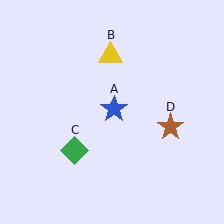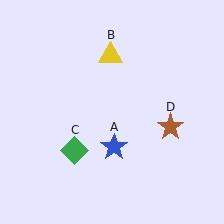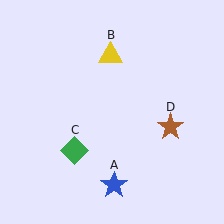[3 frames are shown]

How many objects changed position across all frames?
1 object changed position: blue star (object A).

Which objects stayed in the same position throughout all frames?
Yellow triangle (object B) and green diamond (object C) and brown star (object D) remained stationary.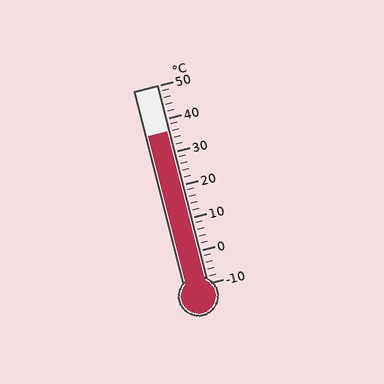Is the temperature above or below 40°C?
The temperature is below 40°C.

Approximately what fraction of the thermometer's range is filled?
The thermometer is filled to approximately 75% of its range.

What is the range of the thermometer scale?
The thermometer scale ranges from -10°C to 50°C.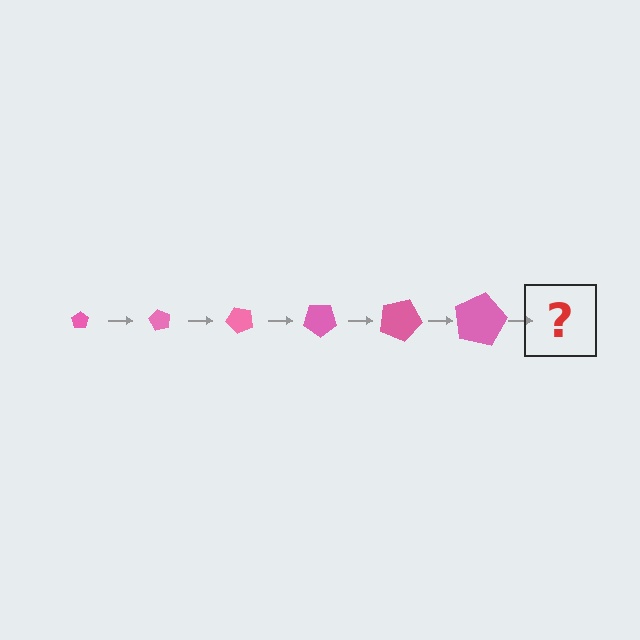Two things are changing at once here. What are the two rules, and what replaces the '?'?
The two rules are that the pentagon grows larger each step and it rotates 60 degrees each step. The '?' should be a pentagon, larger than the previous one and rotated 360 degrees from the start.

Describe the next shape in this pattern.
It should be a pentagon, larger than the previous one and rotated 360 degrees from the start.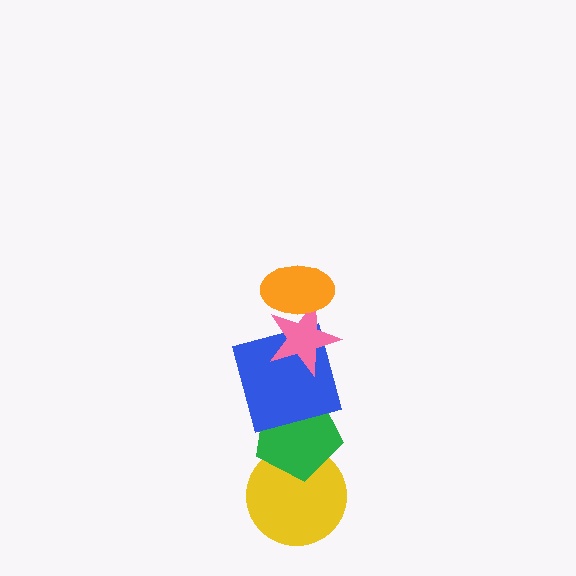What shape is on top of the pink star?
The orange ellipse is on top of the pink star.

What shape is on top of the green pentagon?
The blue square is on top of the green pentagon.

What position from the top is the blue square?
The blue square is 3rd from the top.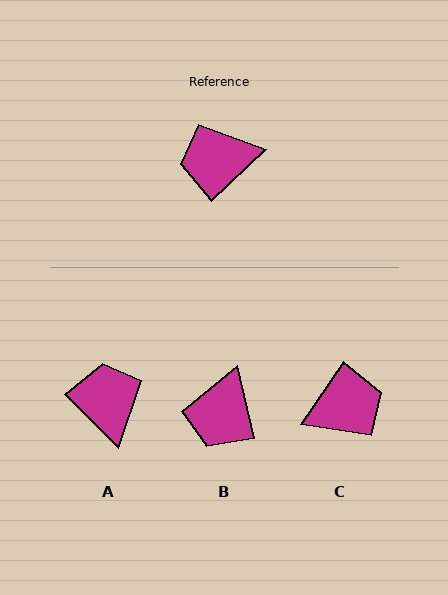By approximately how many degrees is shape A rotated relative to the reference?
Approximately 89 degrees clockwise.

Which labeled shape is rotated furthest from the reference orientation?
C, about 169 degrees away.